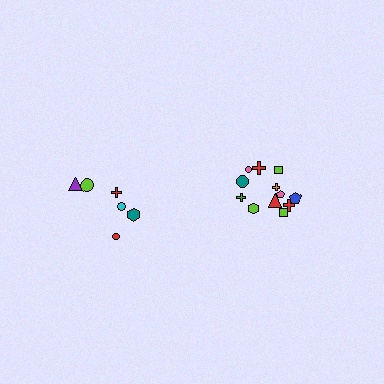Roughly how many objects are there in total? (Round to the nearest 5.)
Roughly 20 objects in total.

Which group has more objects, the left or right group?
The right group.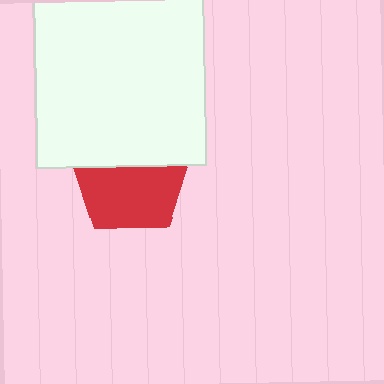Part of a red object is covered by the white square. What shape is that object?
It is a pentagon.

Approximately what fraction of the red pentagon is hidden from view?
Roughly 39% of the red pentagon is hidden behind the white square.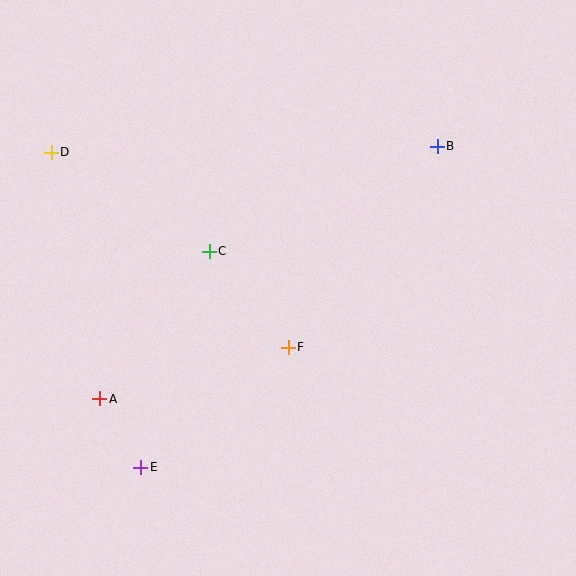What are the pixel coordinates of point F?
Point F is at (288, 347).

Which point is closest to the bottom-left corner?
Point E is closest to the bottom-left corner.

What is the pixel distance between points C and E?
The distance between C and E is 227 pixels.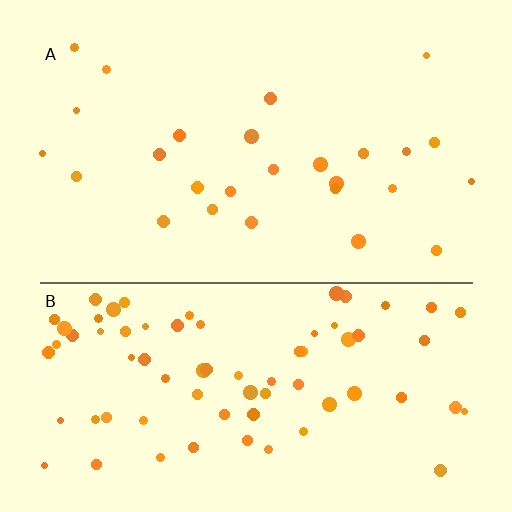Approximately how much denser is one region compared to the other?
Approximately 2.8× — region B over region A.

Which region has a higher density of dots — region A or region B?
B (the bottom).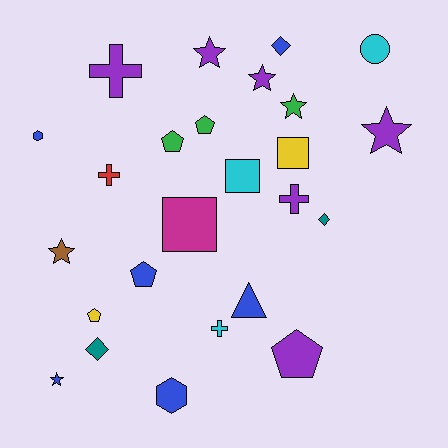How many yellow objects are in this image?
There are 2 yellow objects.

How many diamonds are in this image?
There are 3 diamonds.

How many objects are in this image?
There are 25 objects.